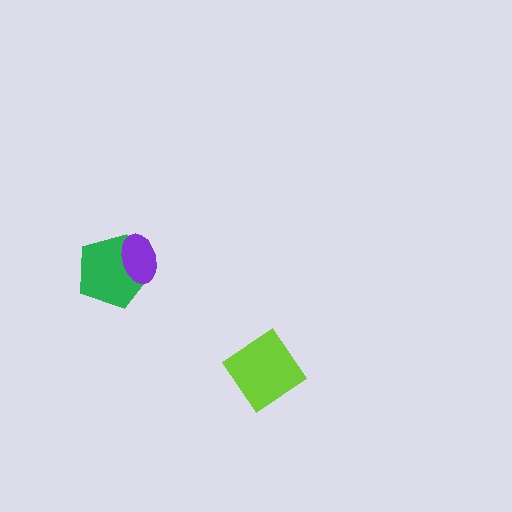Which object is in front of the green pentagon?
The purple ellipse is in front of the green pentagon.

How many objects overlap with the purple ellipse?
1 object overlaps with the purple ellipse.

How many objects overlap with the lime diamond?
0 objects overlap with the lime diamond.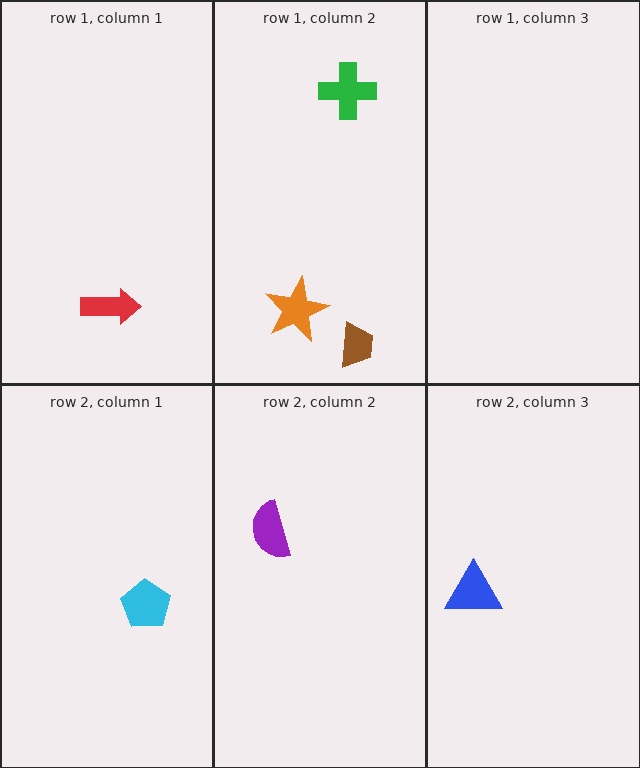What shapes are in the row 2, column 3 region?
The blue triangle.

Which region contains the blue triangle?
The row 2, column 3 region.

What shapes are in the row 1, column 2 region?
The brown trapezoid, the green cross, the orange star.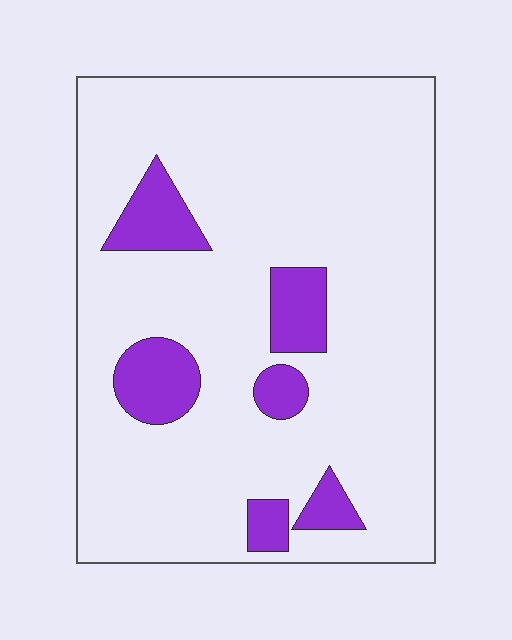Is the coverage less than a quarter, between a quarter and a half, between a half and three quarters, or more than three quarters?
Less than a quarter.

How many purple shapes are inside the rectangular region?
6.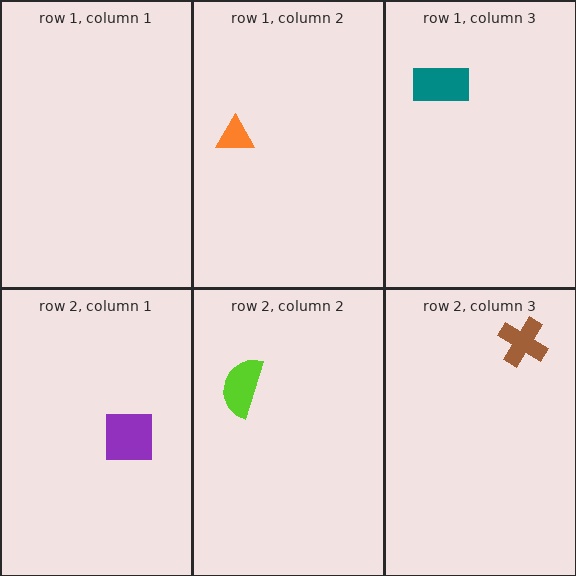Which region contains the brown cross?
The row 2, column 3 region.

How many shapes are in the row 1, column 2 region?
1.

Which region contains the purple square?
The row 2, column 1 region.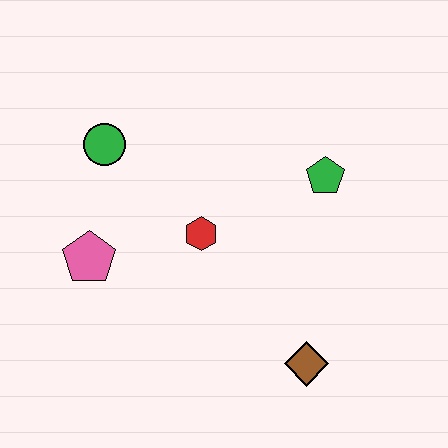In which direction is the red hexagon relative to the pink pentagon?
The red hexagon is to the right of the pink pentagon.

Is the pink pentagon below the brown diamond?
No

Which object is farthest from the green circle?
The brown diamond is farthest from the green circle.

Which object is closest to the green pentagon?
The red hexagon is closest to the green pentagon.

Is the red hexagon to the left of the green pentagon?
Yes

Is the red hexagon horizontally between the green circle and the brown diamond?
Yes